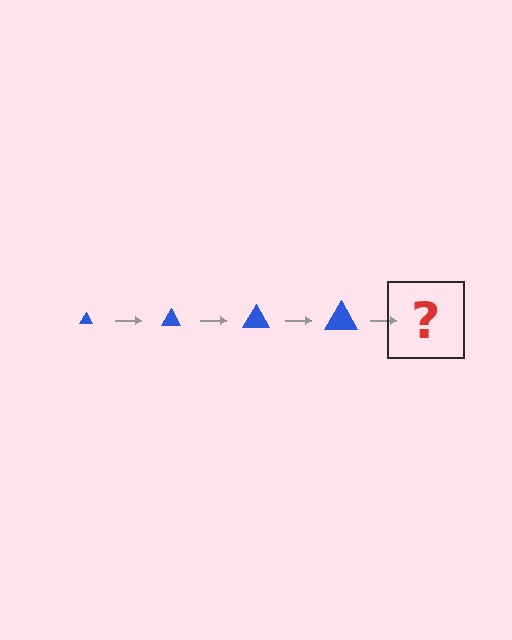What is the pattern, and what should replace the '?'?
The pattern is that the triangle gets progressively larger each step. The '?' should be a blue triangle, larger than the previous one.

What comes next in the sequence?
The next element should be a blue triangle, larger than the previous one.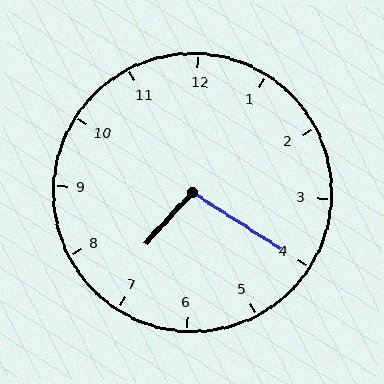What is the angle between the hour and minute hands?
Approximately 100 degrees.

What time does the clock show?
7:20.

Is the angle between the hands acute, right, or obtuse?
It is obtuse.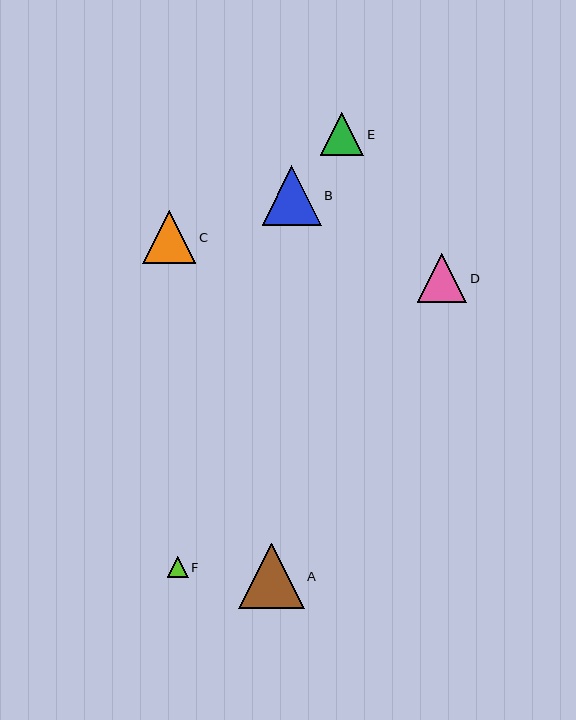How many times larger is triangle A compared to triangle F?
Triangle A is approximately 3.2 times the size of triangle F.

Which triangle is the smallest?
Triangle F is the smallest with a size of approximately 20 pixels.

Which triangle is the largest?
Triangle A is the largest with a size of approximately 65 pixels.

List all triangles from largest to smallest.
From largest to smallest: A, B, C, D, E, F.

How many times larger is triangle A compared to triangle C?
Triangle A is approximately 1.2 times the size of triangle C.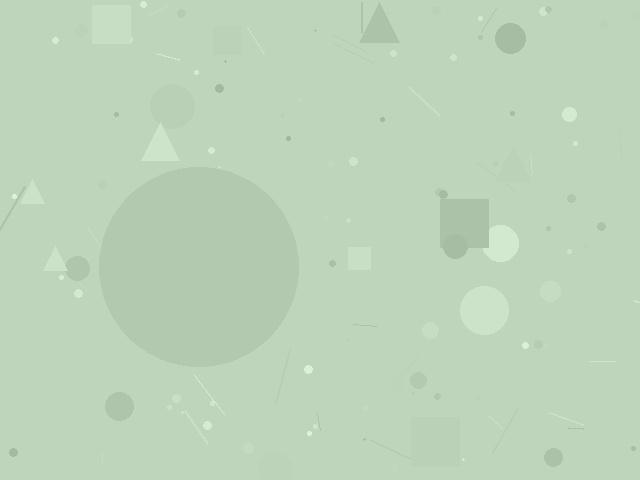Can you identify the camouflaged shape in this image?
The camouflaged shape is a circle.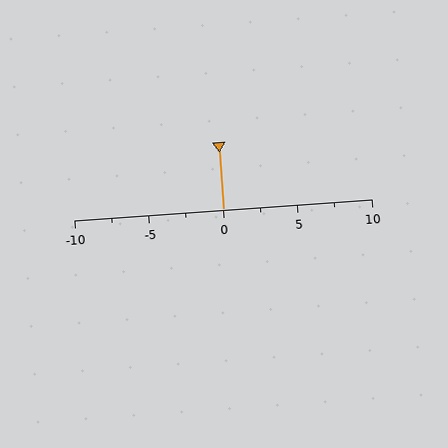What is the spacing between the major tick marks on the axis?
The major ticks are spaced 5 apart.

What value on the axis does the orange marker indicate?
The marker indicates approximately 0.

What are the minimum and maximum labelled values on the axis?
The axis runs from -10 to 10.